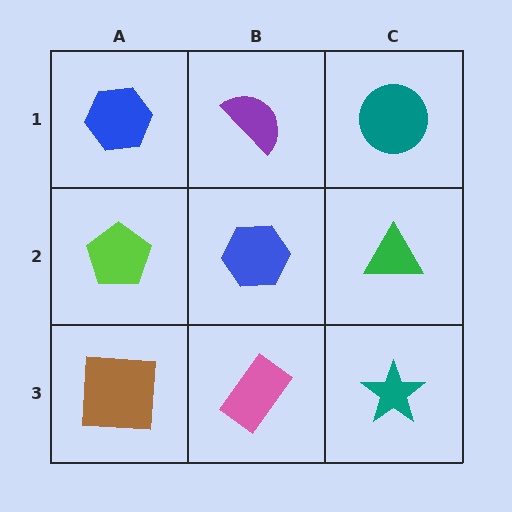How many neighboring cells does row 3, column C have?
2.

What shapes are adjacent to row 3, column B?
A blue hexagon (row 2, column B), a brown square (row 3, column A), a teal star (row 3, column C).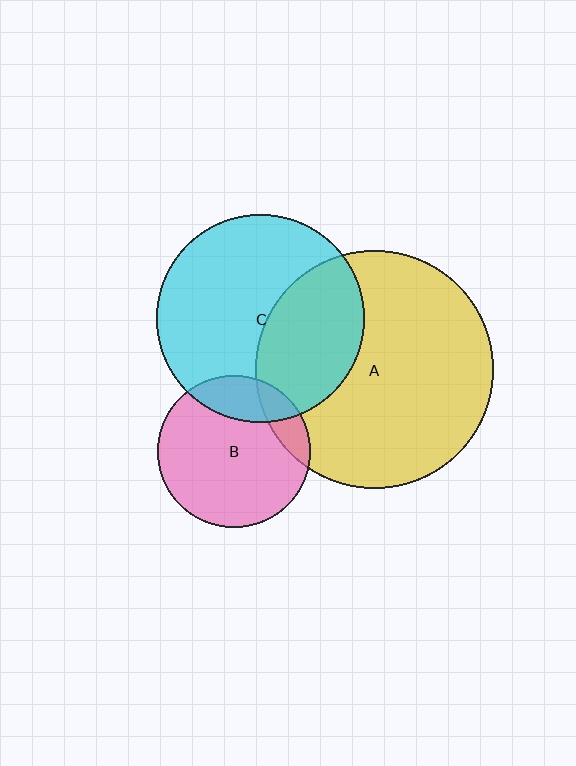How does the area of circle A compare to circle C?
Approximately 1.3 times.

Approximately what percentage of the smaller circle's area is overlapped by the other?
Approximately 40%.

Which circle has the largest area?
Circle A (yellow).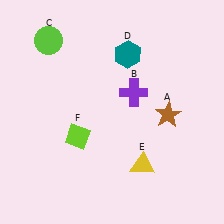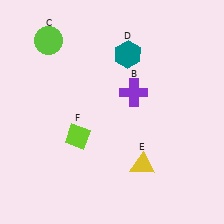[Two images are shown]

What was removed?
The brown star (A) was removed in Image 2.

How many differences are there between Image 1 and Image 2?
There is 1 difference between the two images.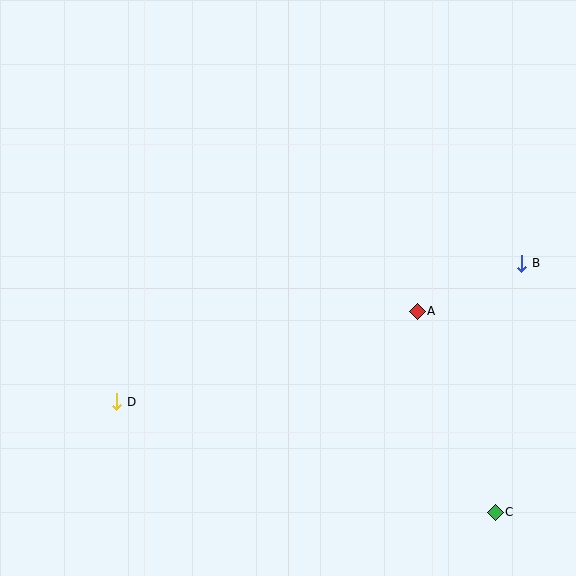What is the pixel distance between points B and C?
The distance between B and C is 250 pixels.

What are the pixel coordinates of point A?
Point A is at (417, 311).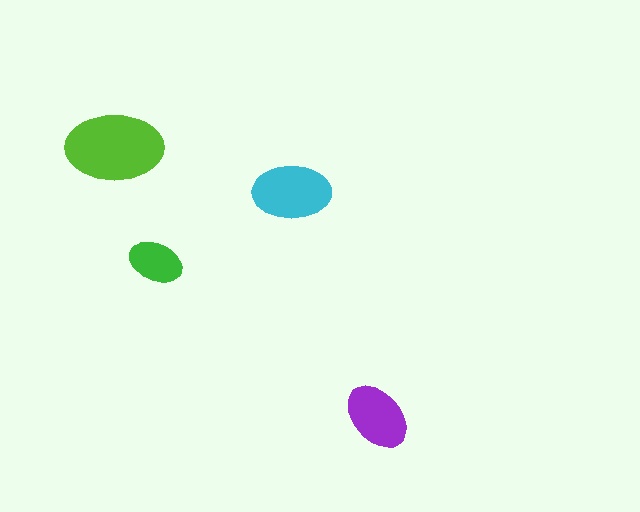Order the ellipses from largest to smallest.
the lime one, the cyan one, the purple one, the green one.